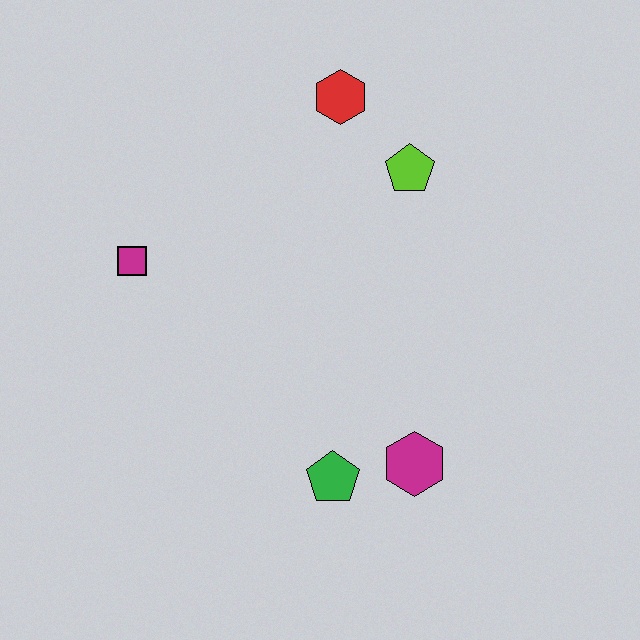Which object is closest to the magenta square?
The red hexagon is closest to the magenta square.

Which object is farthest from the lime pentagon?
The green pentagon is farthest from the lime pentagon.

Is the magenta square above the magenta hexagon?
Yes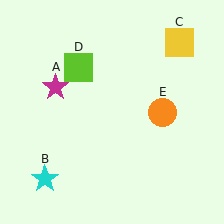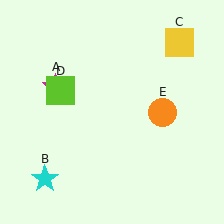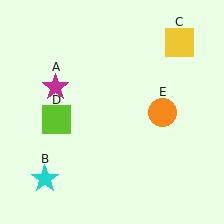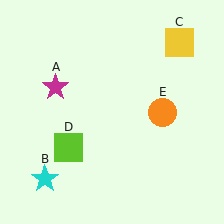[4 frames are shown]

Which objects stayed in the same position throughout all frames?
Magenta star (object A) and cyan star (object B) and yellow square (object C) and orange circle (object E) remained stationary.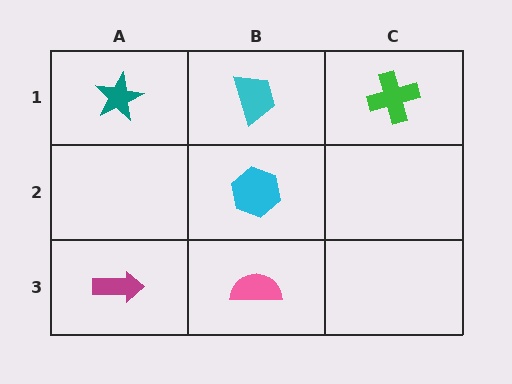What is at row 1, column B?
A cyan trapezoid.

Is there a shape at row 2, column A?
No, that cell is empty.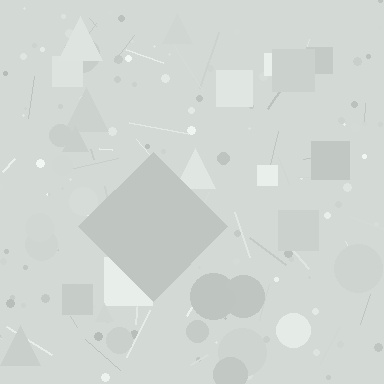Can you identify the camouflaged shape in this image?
The camouflaged shape is a diamond.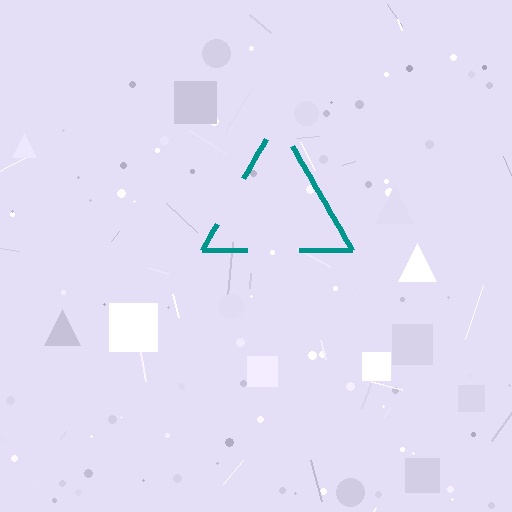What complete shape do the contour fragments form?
The contour fragments form a triangle.